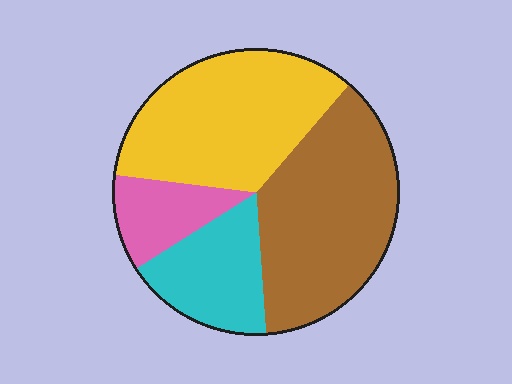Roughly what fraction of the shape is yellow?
Yellow covers around 35% of the shape.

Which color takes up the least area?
Pink, at roughly 10%.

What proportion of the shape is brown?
Brown covers around 35% of the shape.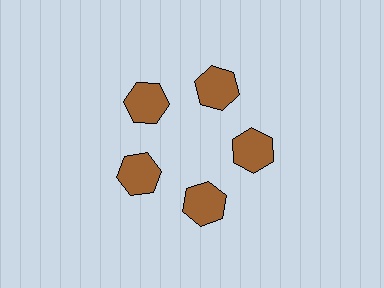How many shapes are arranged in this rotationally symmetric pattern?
There are 5 shapes, arranged in 5 groups of 1.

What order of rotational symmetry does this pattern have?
This pattern has 5-fold rotational symmetry.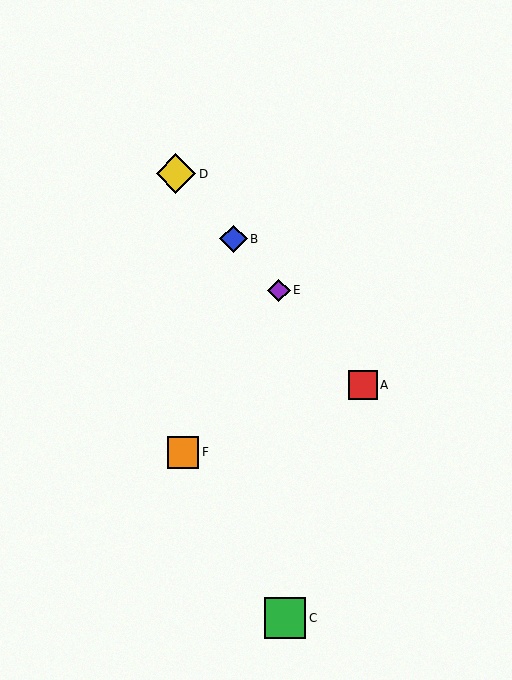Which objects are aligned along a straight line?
Objects A, B, D, E are aligned along a straight line.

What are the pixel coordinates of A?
Object A is at (363, 385).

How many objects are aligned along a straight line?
4 objects (A, B, D, E) are aligned along a straight line.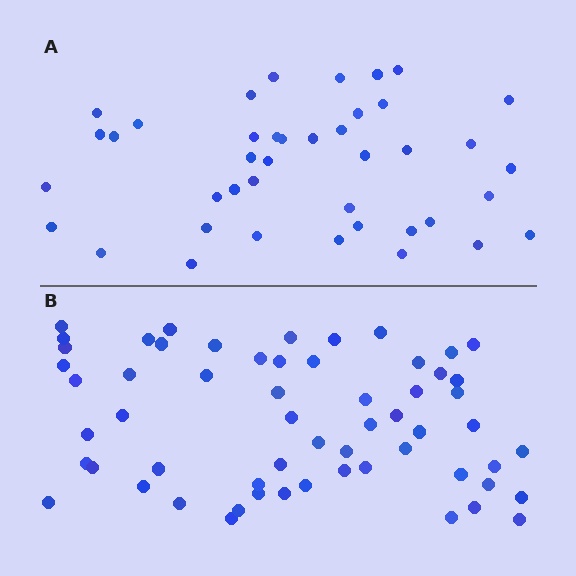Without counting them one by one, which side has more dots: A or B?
Region B (the bottom region) has more dots.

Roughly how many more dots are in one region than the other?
Region B has approximately 20 more dots than region A.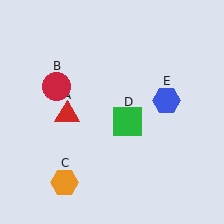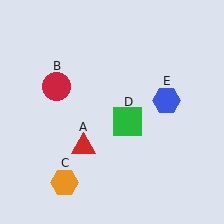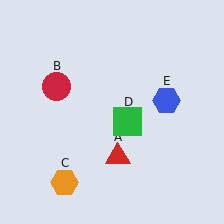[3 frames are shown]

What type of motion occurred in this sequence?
The red triangle (object A) rotated counterclockwise around the center of the scene.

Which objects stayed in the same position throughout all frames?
Red circle (object B) and orange hexagon (object C) and green square (object D) and blue hexagon (object E) remained stationary.